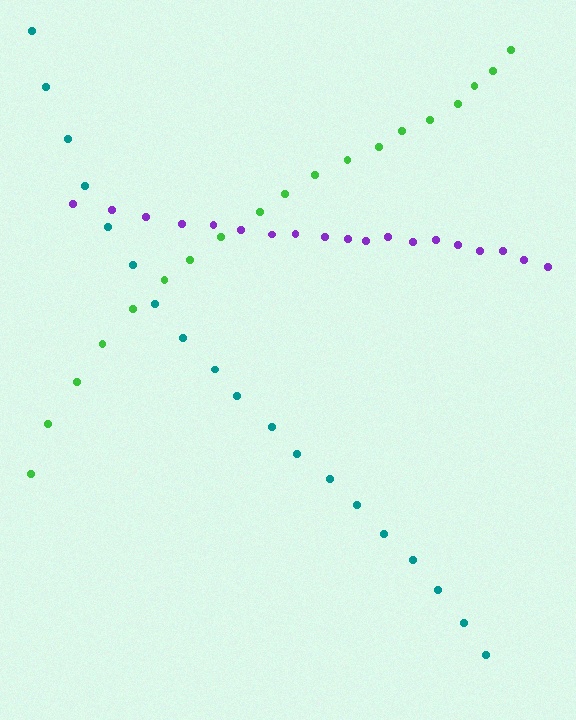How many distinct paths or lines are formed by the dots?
There are 3 distinct paths.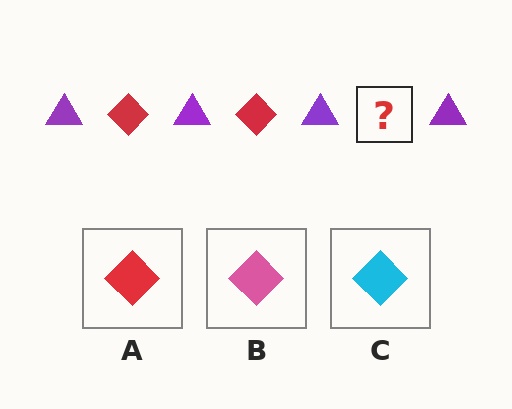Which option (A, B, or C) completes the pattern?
A.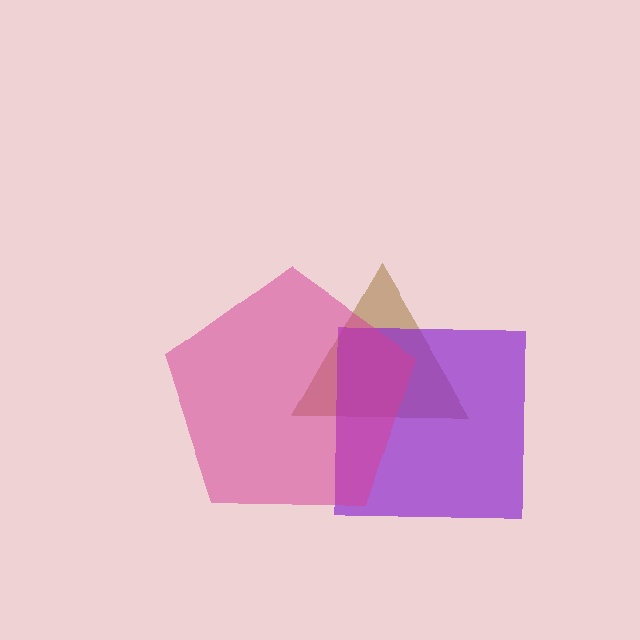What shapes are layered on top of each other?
The layered shapes are: a brown triangle, a purple square, a magenta pentagon.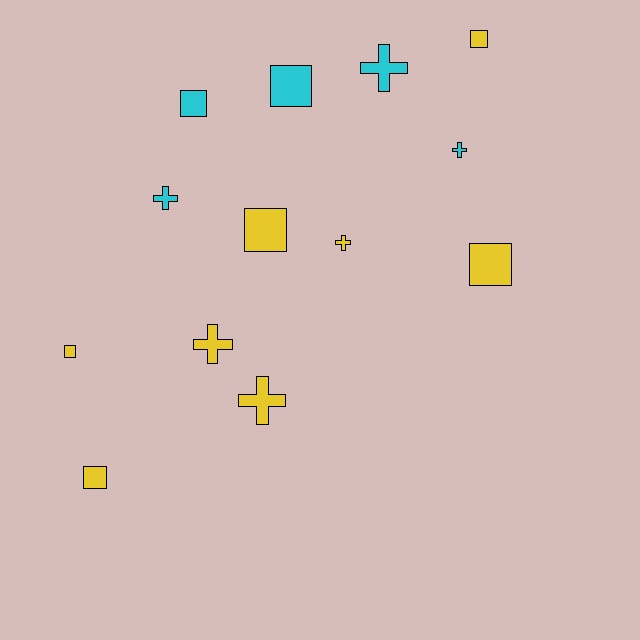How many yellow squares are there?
There are 5 yellow squares.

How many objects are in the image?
There are 13 objects.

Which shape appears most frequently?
Square, with 7 objects.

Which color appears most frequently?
Yellow, with 8 objects.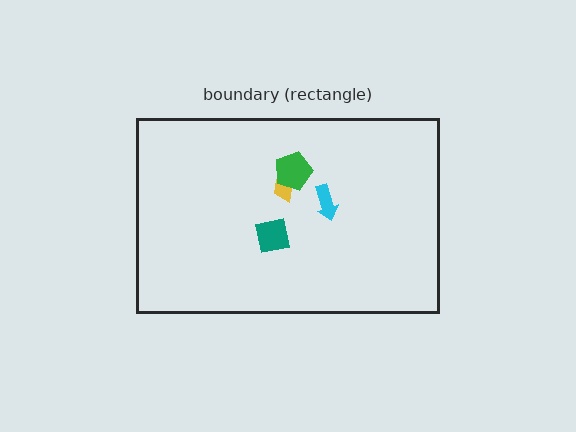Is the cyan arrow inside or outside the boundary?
Inside.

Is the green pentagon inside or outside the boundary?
Inside.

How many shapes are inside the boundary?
4 inside, 0 outside.